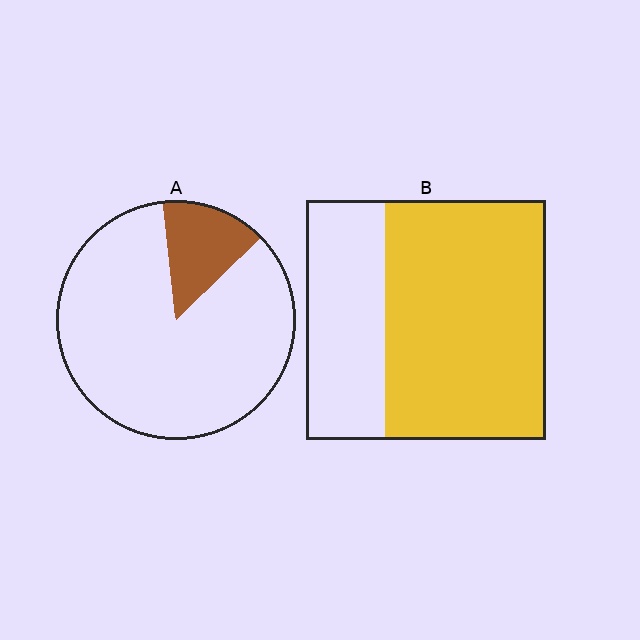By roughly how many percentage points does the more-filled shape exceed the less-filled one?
By roughly 50 percentage points (B over A).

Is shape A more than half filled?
No.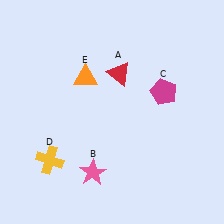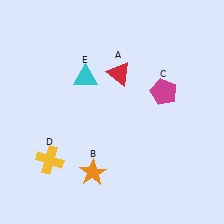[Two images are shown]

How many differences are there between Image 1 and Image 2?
There are 2 differences between the two images.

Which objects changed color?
B changed from pink to orange. E changed from orange to cyan.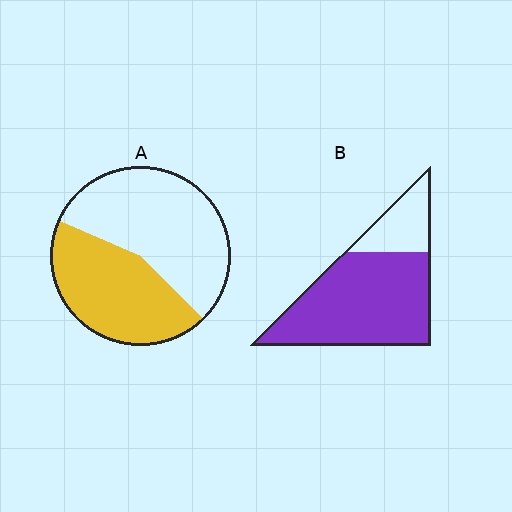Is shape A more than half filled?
No.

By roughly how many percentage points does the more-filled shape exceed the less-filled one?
By roughly 35 percentage points (B over A).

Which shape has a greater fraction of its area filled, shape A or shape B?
Shape B.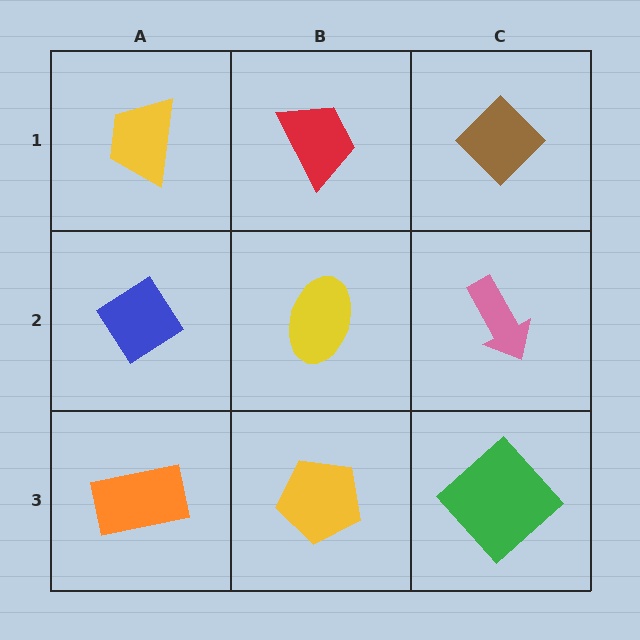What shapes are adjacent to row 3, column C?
A pink arrow (row 2, column C), a yellow pentagon (row 3, column B).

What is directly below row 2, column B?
A yellow pentagon.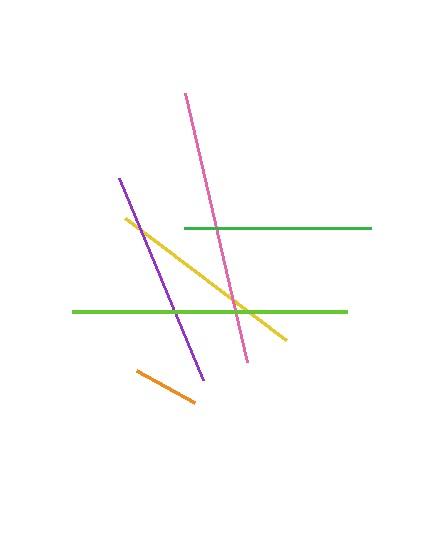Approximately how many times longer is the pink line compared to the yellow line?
The pink line is approximately 1.4 times the length of the yellow line.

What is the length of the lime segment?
The lime segment is approximately 275 pixels long.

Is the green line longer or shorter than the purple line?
The purple line is longer than the green line.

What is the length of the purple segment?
The purple segment is approximately 219 pixels long.